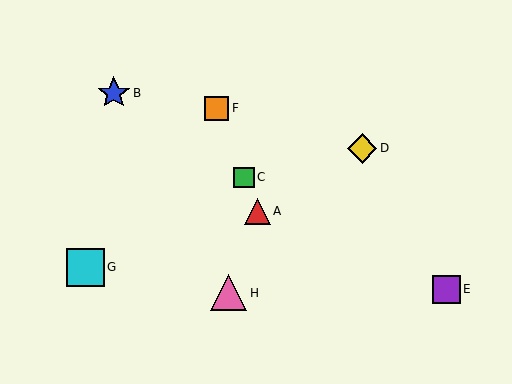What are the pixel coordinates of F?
Object F is at (217, 108).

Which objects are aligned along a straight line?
Objects A, C, F are aligned along a straight line.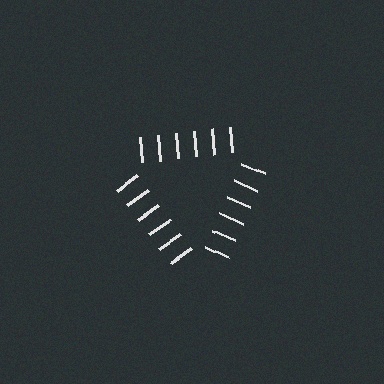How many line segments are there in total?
18 — 6 along each of the 3 edges.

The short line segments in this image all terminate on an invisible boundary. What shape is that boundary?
An illusory triangle — the line segments terminate on its edges but no continuous stroke is drawn.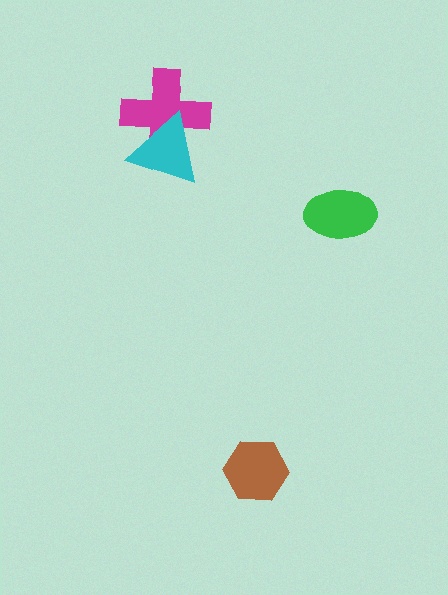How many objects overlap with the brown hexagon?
0 objects overlap with the brown hexagon.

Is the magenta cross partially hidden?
Yes, it is partially covered by another shape.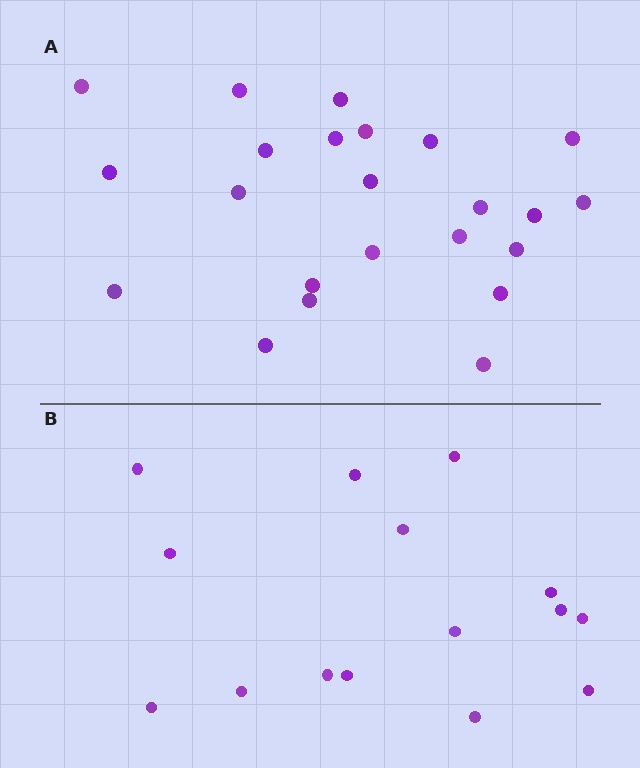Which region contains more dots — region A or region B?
Region A (the top region) has more dots.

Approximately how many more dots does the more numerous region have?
Region A has roughly 8 or so more dots than region B.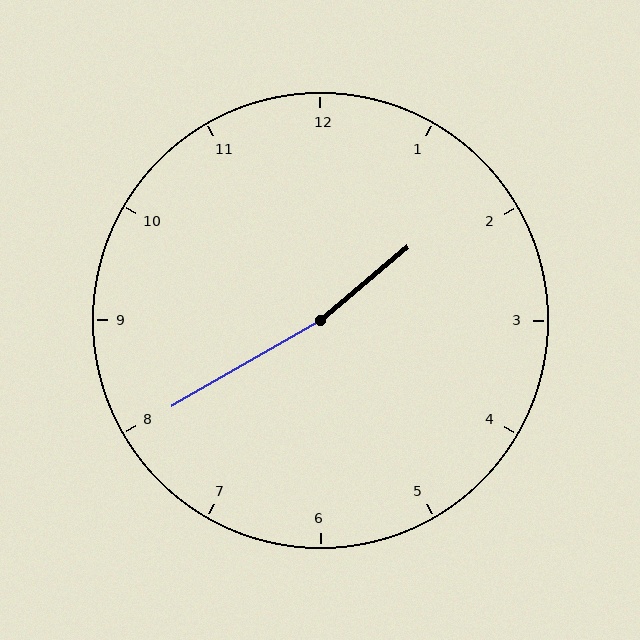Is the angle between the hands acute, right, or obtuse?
It is obtuse.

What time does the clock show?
1:40.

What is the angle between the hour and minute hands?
Approximately 170 degrees.